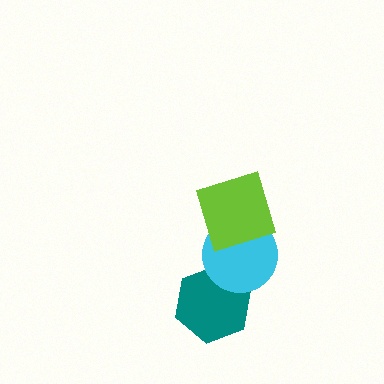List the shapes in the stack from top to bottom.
From top to bottom: the lime square, the cyan circle, the teal hexagon.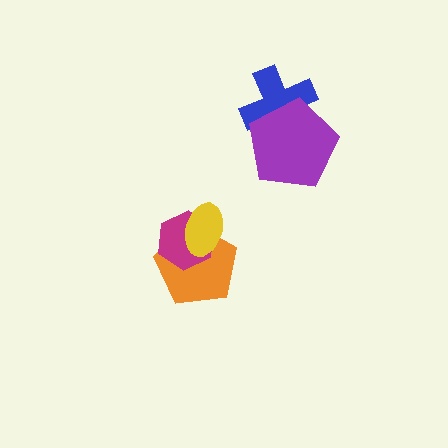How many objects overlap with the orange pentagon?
2 objects overlap with the orange pentagon.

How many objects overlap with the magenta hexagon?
2 objects overlap with the magenta hexagon.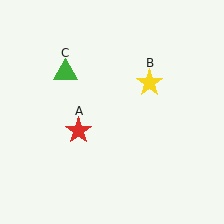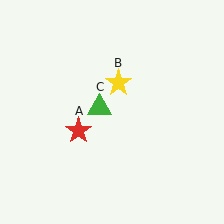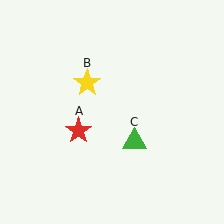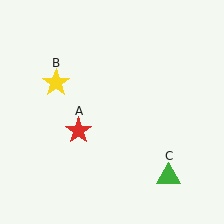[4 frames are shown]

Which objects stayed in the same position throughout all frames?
Red star (object A) remained stationary.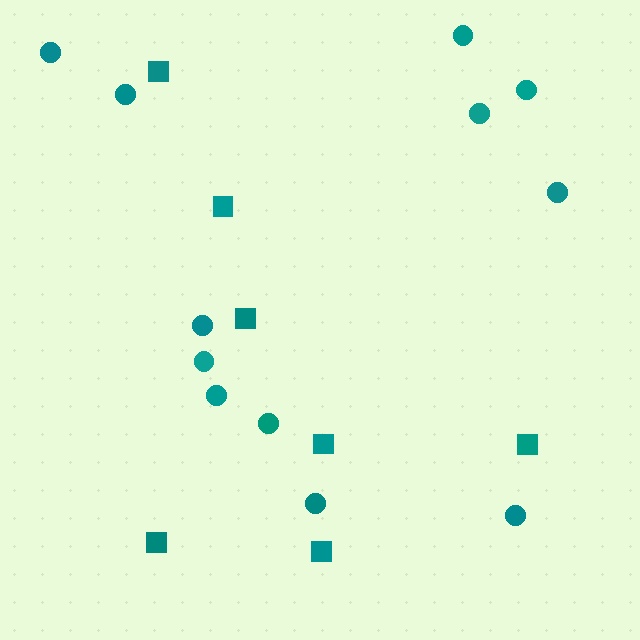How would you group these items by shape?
There are 2 groups: one group of circles (12) and one group of squares (7).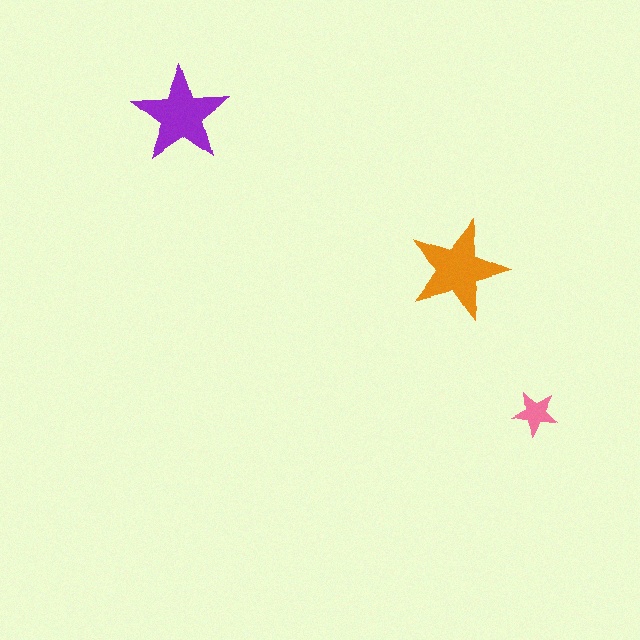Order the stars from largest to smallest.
the orange one, the purple one, the pink one.